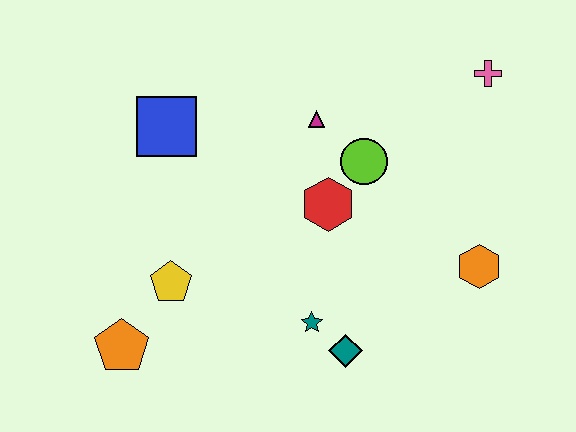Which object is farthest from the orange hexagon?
The orange pentagon is farthest from the orange hexagon.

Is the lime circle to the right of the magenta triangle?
Yes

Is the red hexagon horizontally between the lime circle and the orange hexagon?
No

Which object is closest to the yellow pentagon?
The orange pentagon is closest to the yellow pentagon.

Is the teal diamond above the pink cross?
No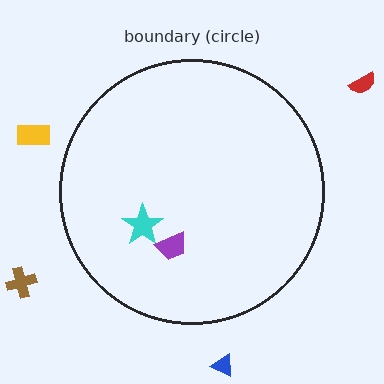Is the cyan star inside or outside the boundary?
Inside.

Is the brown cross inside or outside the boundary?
Outside.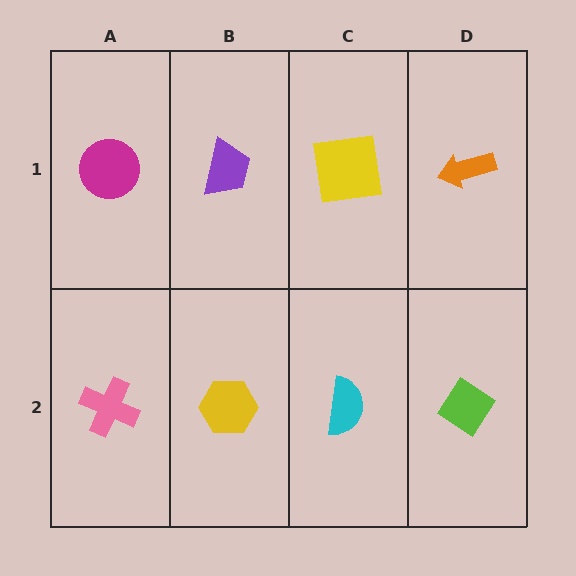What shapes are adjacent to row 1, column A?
A pink cross (row 2, column A), a purple trapezoid (row 1, column B).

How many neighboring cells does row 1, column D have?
2.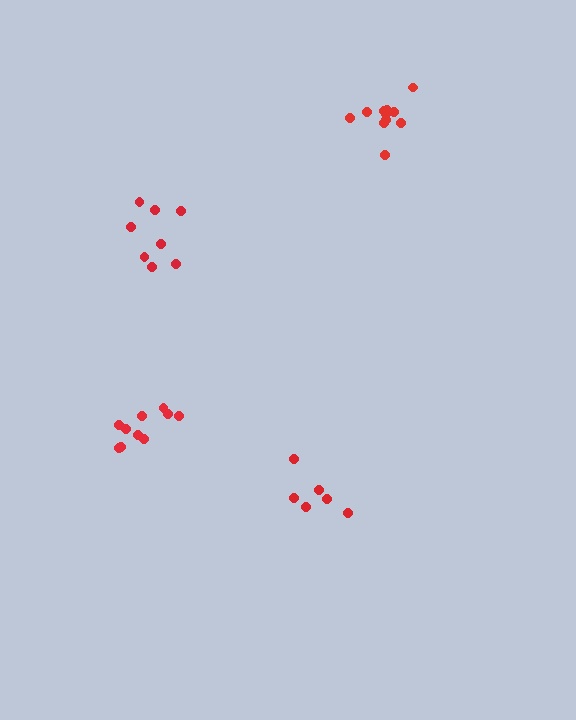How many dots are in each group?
Group 1: 11 dots, Group 2: 8 dots, Group 3: 6 dots, Group 4: 10 dots (35 total).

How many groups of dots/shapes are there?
There are 4 groups.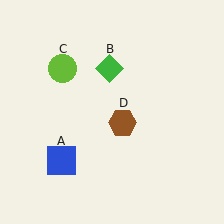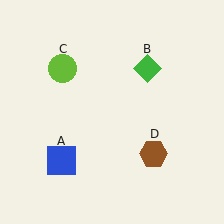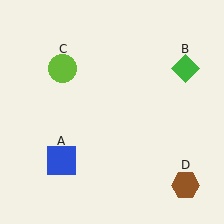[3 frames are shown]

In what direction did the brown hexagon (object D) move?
The brown hexagon (object D) moved down and to the right.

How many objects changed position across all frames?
2 objects changed position: green diamond (object B), brown hexagon (object D).